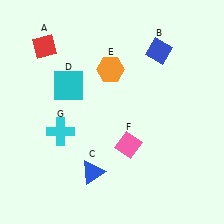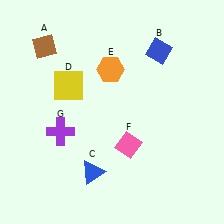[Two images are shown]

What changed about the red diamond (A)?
In Image 1, A is red. In Image 2, it changed to brown.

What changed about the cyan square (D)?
In Image 1, D is cyan. In Image 2, it changed to yellow.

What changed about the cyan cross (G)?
In Image 1, G is cyan. In Image 2, it changed to purple.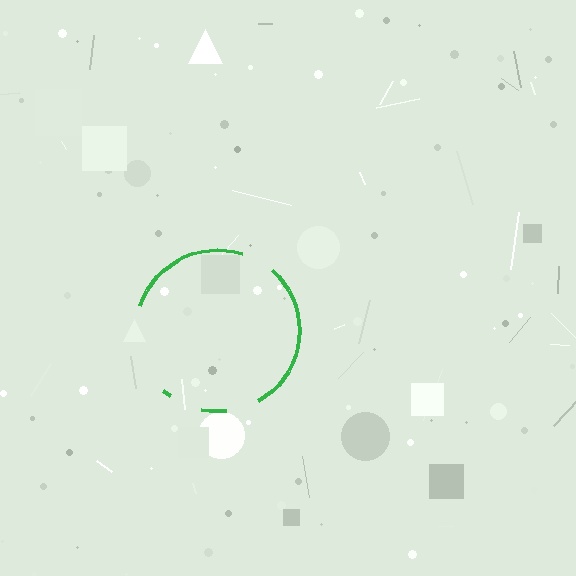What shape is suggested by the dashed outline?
The dashed outline suggests a circle.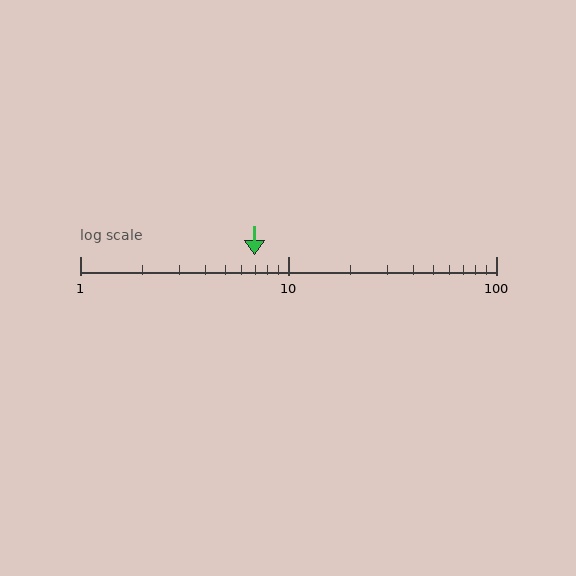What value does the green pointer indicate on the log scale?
The pointer indicates approximately 6.9.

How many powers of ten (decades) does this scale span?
The scale spans 2 decades, from 1 to 100.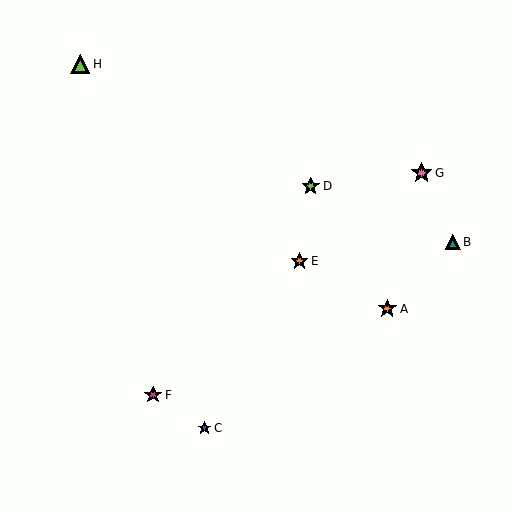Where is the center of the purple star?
The center of the purple star is at (205, 428).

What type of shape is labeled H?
Shape H is a lime triangle.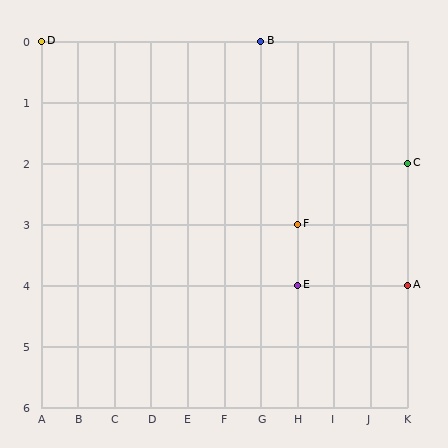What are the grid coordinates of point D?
Point D is at grid coordinates (A, 0).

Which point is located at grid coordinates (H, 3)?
Point F is at (H, 3).